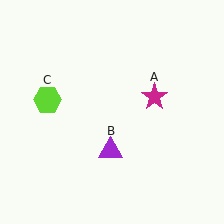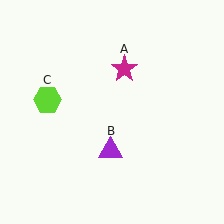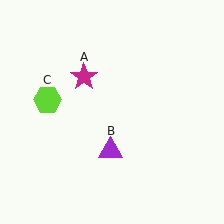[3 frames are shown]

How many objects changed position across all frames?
1 object changed position: magenta star (object A).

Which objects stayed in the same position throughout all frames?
Purple triangle (object B) and lime hexagon (object C) remained stationary.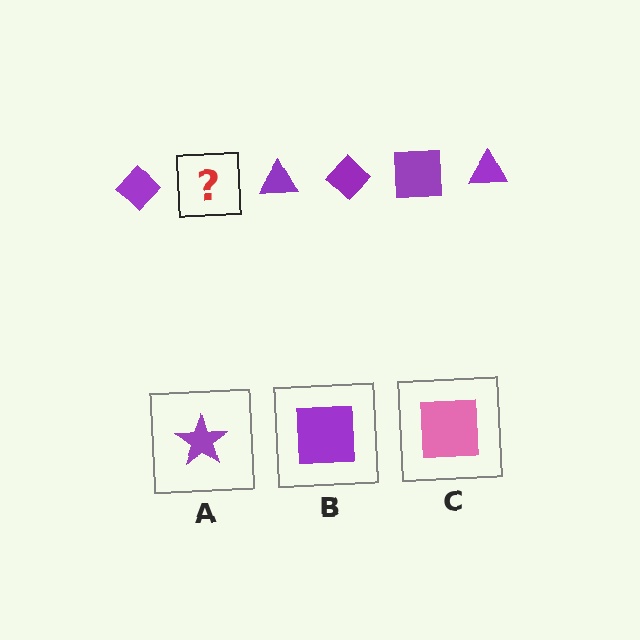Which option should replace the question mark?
Option B.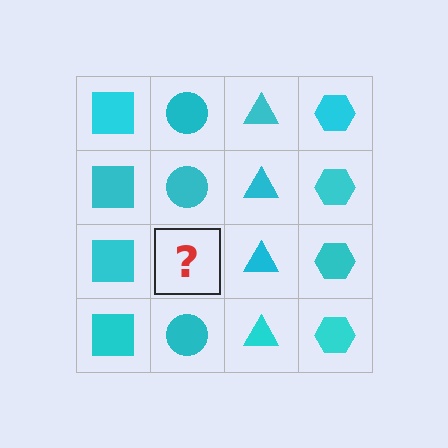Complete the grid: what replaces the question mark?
The question mark should be replaced with a cyan circle.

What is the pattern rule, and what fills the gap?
The rule is that each column has a consistent shape. The gap should be filled with a cyan circle.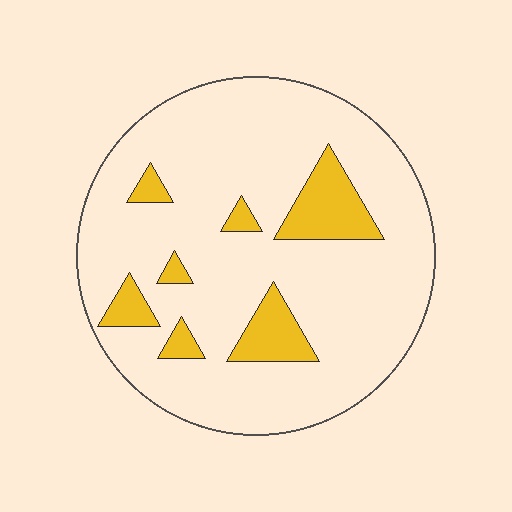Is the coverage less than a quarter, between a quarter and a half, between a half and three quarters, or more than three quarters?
Less than a quarter.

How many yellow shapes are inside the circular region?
7.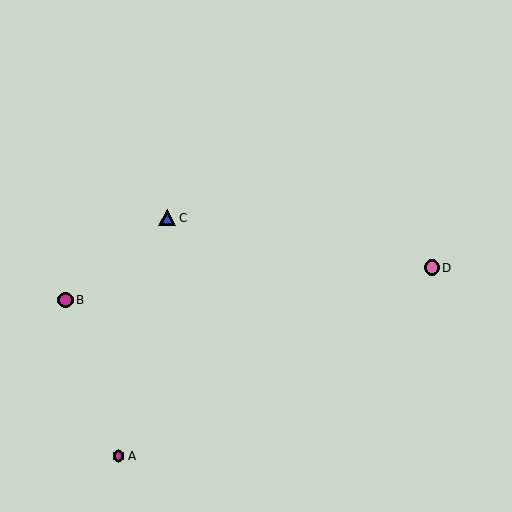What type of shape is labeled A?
Shape A is a magenta hexagon.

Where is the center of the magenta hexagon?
The center of the magenta hexagon is at (119, 456).